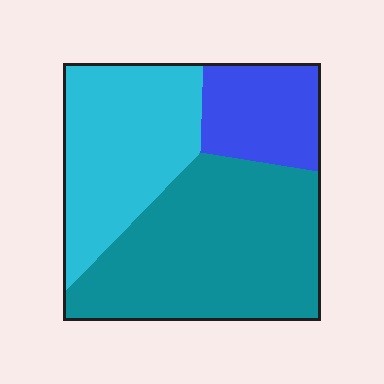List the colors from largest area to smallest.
From largest to smallest: teal, cyan, blue.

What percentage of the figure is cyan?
Cyan covers about 35% of the figure.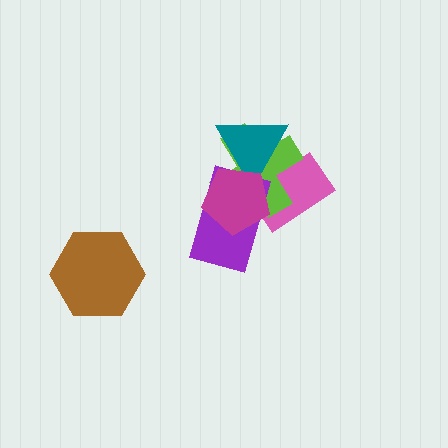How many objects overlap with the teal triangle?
4 objects overlap with the teal triangle.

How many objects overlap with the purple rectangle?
4 objects overlap with the purple rectangle.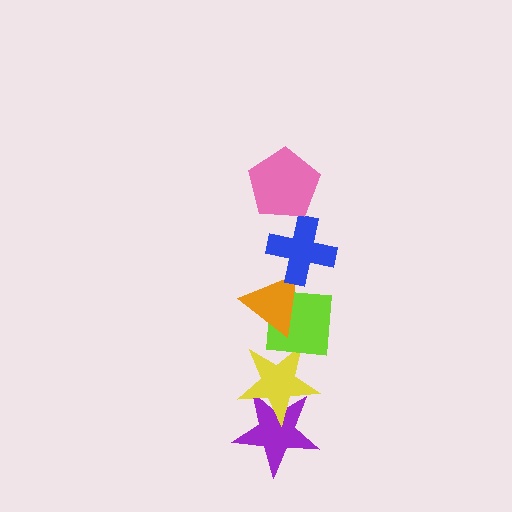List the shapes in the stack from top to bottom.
From top to bottom: the pink pentagon, the blue cross, the orange triangle, the lime square, the yellow star, the purple star.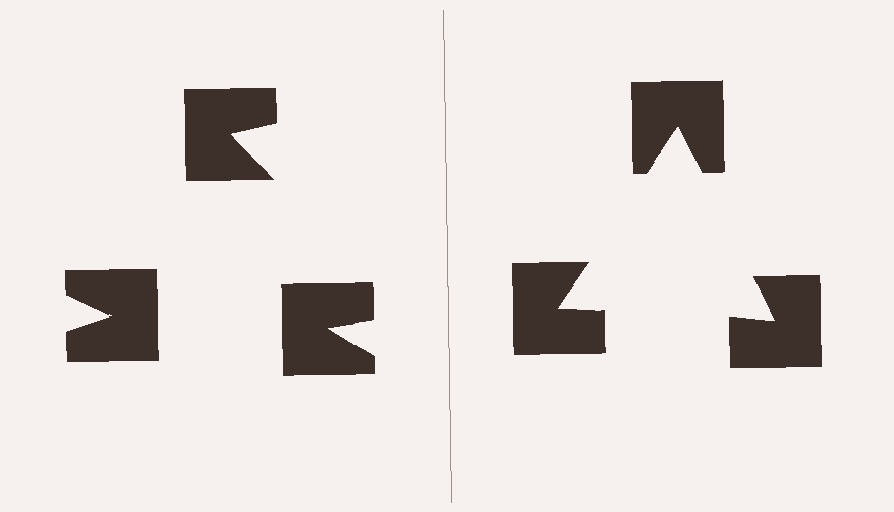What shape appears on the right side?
An illusory triangle.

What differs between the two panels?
The notched squares are positioned identically on both sides; only the wedge orientations differ. On the right they align to a triangle; on the left they are misaligned.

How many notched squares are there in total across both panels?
6 — 3 on each side.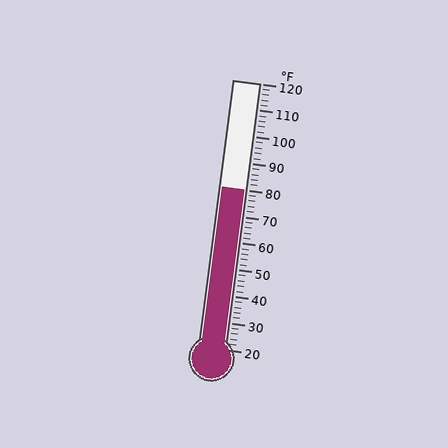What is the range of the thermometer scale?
The thermometer scale ranges from 20°F to 120°F.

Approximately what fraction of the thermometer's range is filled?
The thermometer is filled to approximately 60% of its range.